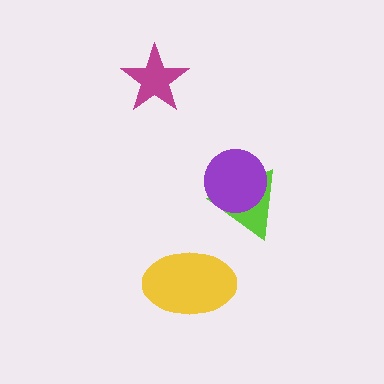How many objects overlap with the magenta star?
0 objects overlap with the magenta star.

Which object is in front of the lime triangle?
The purple circle is in front of the lime triangle.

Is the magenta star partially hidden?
No, no other shape covers it.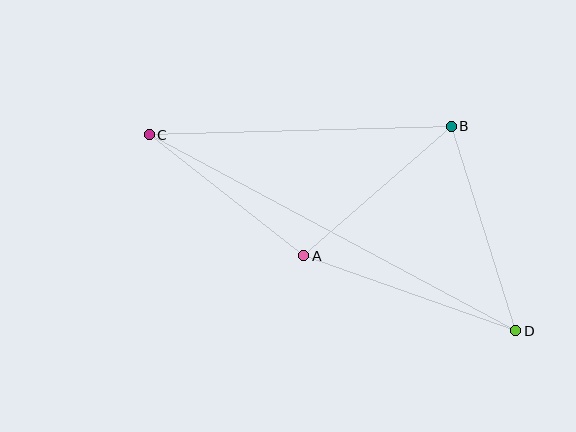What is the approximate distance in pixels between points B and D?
The distance between B and D is approximately 214 pixels.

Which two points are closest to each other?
Points A and B are closest to each other.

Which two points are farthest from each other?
Points C and D are farthest from each other.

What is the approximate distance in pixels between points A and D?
The distance between A and D is approximately 225 pixels.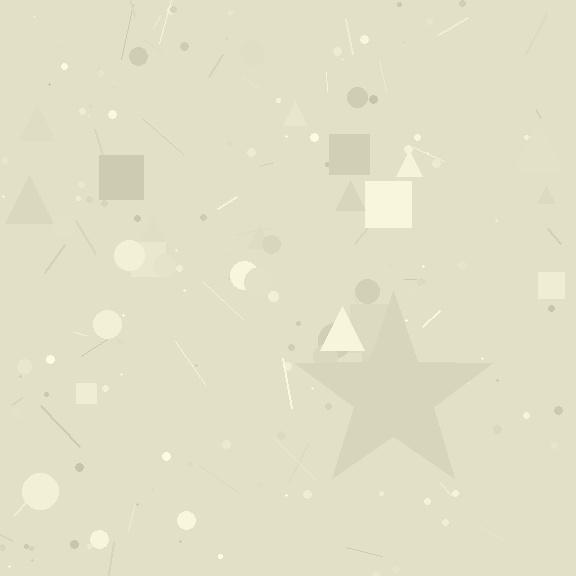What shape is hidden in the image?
A star is hidden in the image.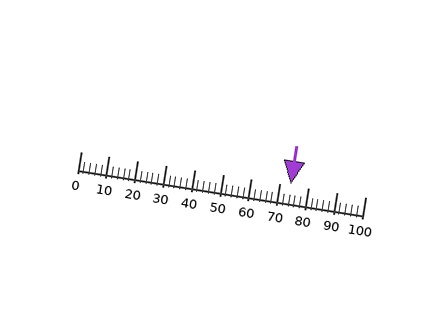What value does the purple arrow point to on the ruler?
The purple arrow points to approximately 74.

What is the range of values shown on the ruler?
The ruler shows values from 0 to 100.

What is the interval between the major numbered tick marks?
The major tick marks are spaced 10 units apart.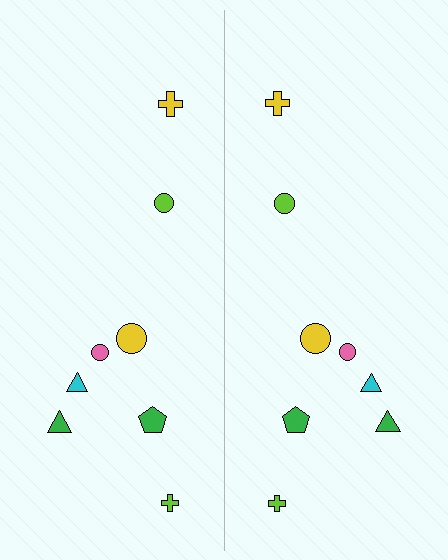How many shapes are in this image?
There are 16 shapes in this image.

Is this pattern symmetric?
Yes, this pattern has bilateral (reflection) symmetry.